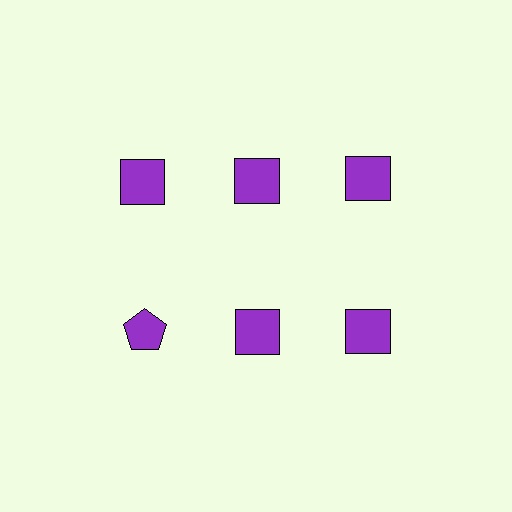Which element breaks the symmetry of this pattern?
The purple pentagon in the second row, leftmost column breaks the symmetry. All other shapes are purple squares.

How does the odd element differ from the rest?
It has a different shape: pentagon instead of square.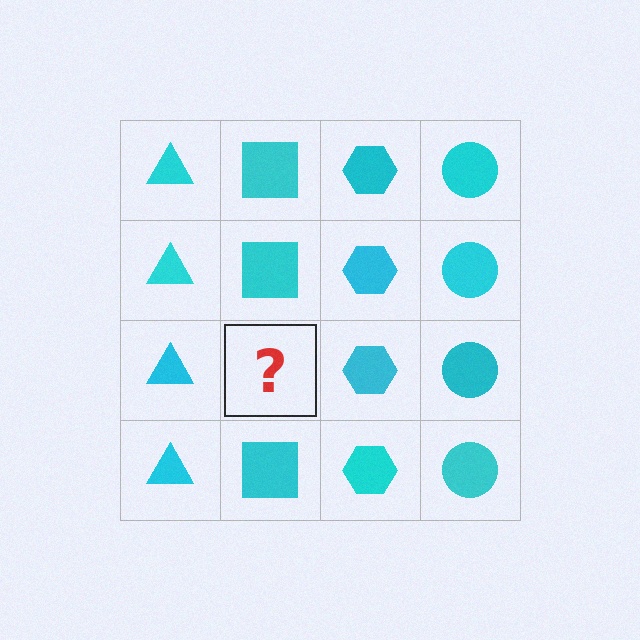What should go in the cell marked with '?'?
The missing cell should contain a cyan square.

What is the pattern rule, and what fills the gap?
The rule is that each column has a consistent shape. The gap should be filled with a cyan square.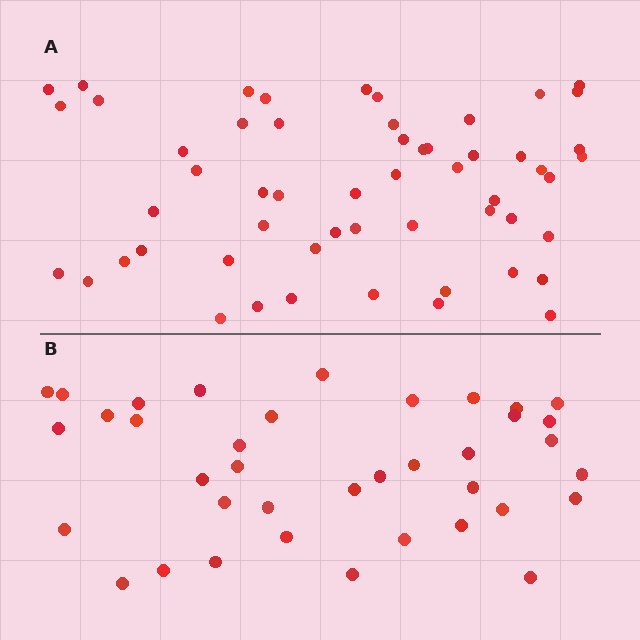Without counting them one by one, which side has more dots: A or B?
Region A (the top region) has more dots.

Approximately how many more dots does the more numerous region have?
Region A has approximately 15 more dots than region B.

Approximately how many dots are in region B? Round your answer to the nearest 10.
About 40 dots. (The exact count is 38, which rounds to 40.)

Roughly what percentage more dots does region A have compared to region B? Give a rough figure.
About 45% more.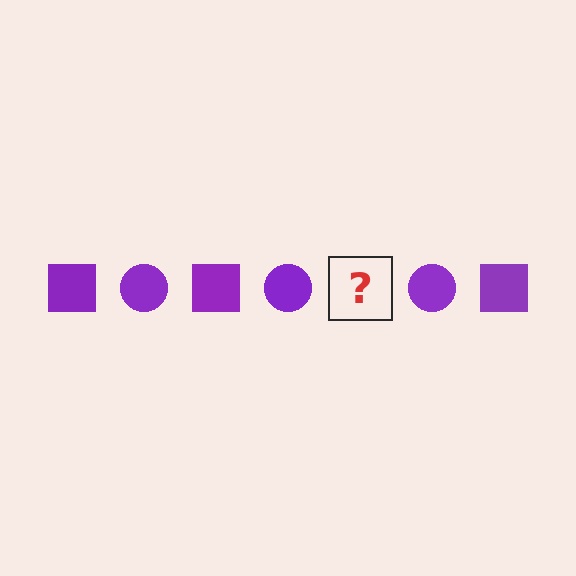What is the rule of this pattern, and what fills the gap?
The rule is that the pattern cycles through square, circle shapes in purple. The gap should be filled with a purple square.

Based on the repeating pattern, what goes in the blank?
The blank should be a purple square.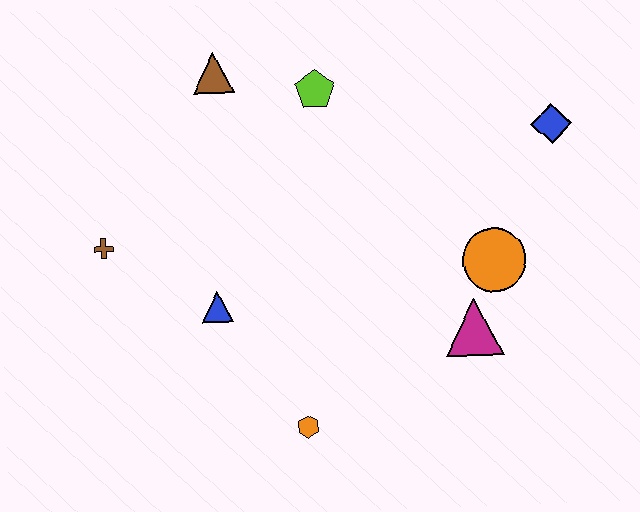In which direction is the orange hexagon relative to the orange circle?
The orange hexagon is to the left of the orange circle.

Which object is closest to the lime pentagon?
The brown triangle is closest to the lime pentagon.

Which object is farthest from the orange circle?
The brown cross is farthest from the orange circle.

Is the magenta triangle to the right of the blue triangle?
Yes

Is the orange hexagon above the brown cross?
No